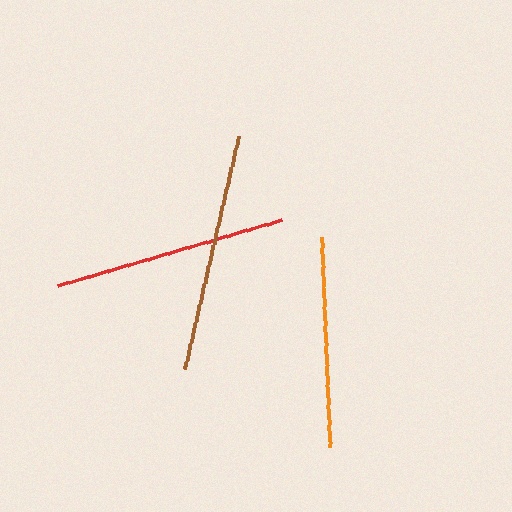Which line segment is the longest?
The brown line is the longest at approximately 239 pixels.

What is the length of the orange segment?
The orange segment is approximately 210 pixels long.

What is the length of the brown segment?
The brown segment is approximately 239 pixels long.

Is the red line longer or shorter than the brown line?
The brown line is longer than the red line.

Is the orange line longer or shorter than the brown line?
The brown line is longer than the orange line.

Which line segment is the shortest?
The orange line is the shortest at approximately 210 pixels.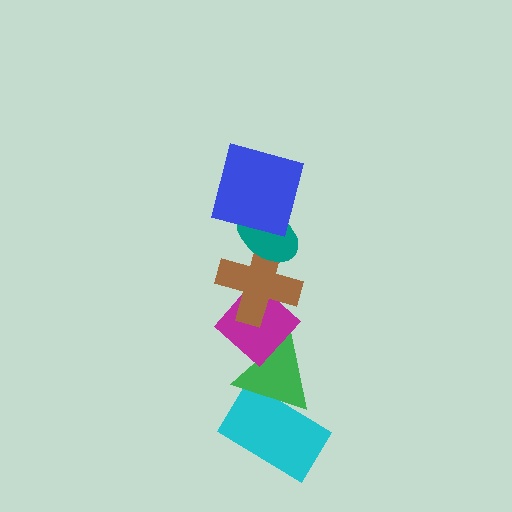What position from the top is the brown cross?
The brown cross is 3rd from the top.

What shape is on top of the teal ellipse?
The blue square is on top of the teal ellipse.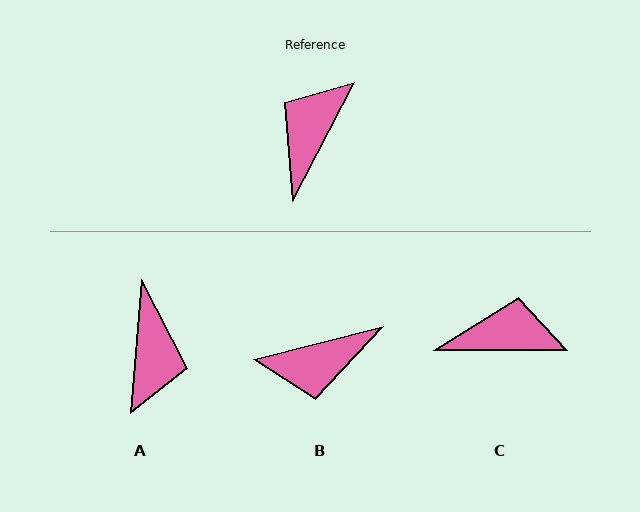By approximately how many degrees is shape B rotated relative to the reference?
Approximately 132 degrees counter-clockwise.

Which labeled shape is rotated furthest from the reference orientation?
A, about 158 degrees away.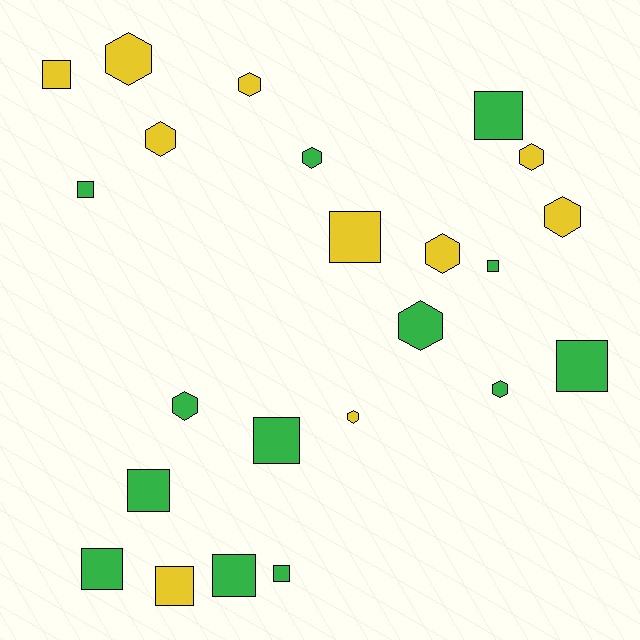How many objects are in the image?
There are 23 objects.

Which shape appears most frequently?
Square, with 12 objects.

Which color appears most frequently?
Green, with 13 objects.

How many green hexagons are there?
There are 4 green hexagons.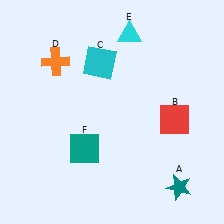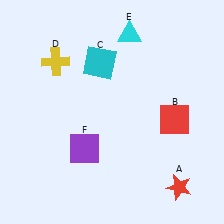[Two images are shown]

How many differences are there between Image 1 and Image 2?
There are 3 differences between the two images.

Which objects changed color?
A changed from teal to red. D changed from orange to yellow. F changed from teal to purple.